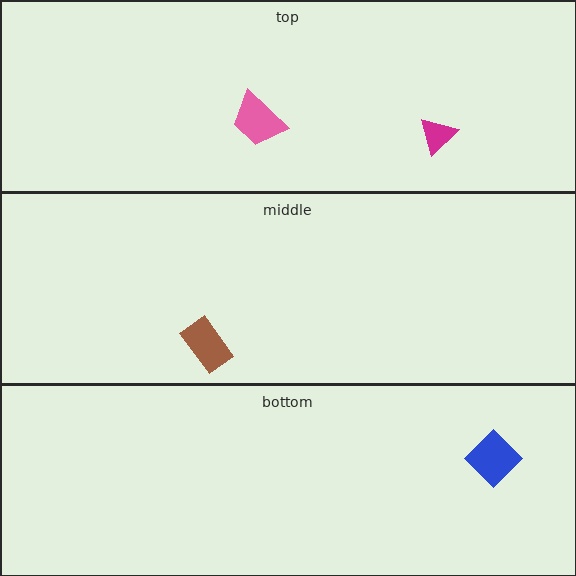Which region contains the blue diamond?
The bottom region.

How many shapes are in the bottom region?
1.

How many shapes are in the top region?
2.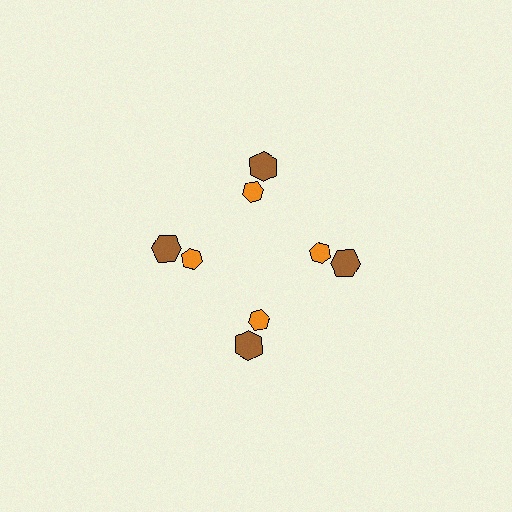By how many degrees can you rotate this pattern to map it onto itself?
The pattern maps onto itself every 90 degrees of rotation.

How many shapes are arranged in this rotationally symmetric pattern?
There are 8 shapes, arranged in 4 groups of 2.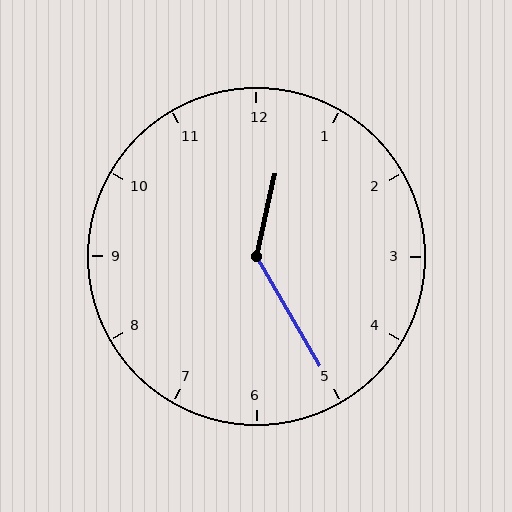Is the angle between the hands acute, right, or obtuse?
It is obtuse.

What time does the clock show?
12:25.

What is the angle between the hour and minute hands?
Approximately 138 degrees.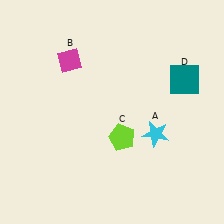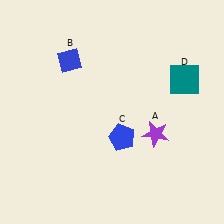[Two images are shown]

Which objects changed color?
A changed from cyan to purple. B changed from magenta to blue. C changed from lime to blue.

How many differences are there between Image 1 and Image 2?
There are 3 differences between the two images.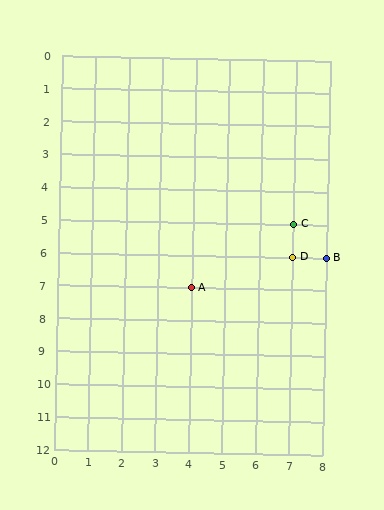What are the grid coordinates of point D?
Point D is at grid coordinates (7, 6).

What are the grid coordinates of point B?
Point B is at grid coordinates (8, 6).